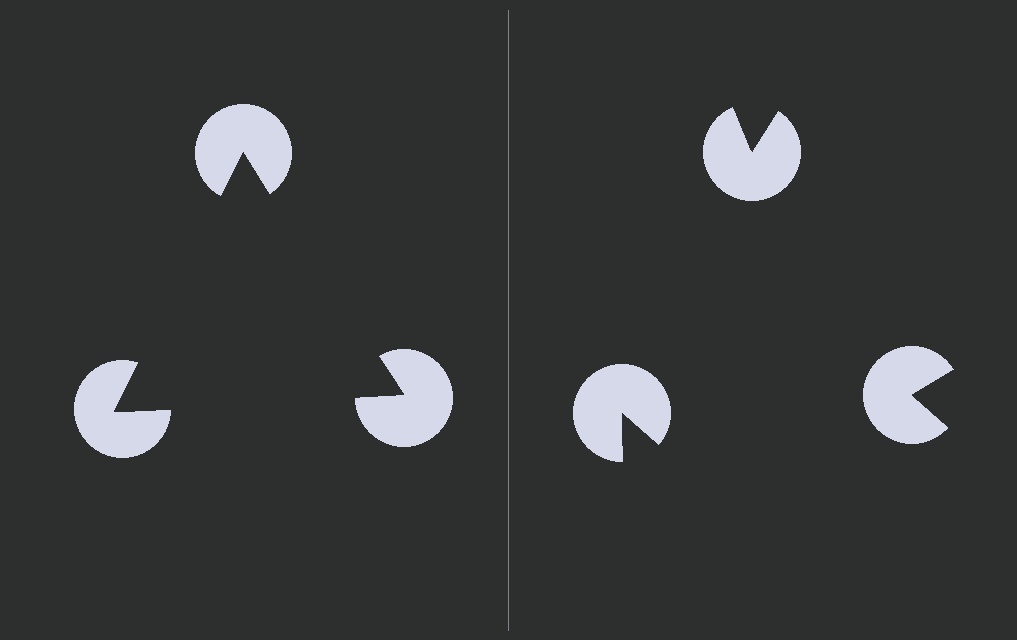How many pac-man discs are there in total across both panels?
6 — 3 on each side.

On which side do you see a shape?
An illusory triangle appears on the left side. On the right side the wedge cuts are rotated, so no coherent shape forms.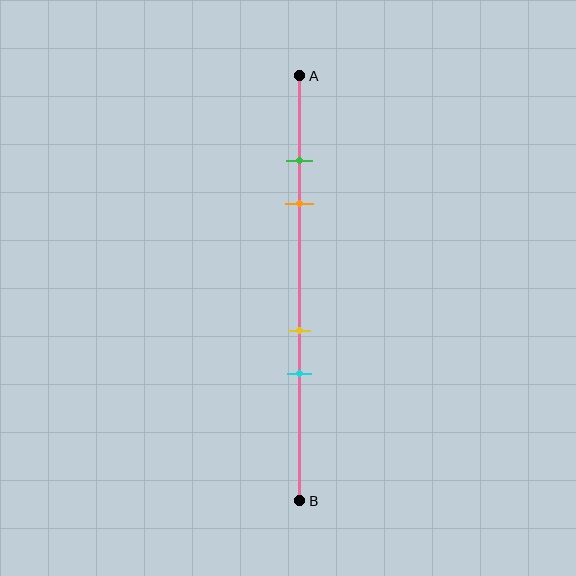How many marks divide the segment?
There are 4 marks dividing the segment.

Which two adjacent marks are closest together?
The green and orange marks are the closest adjacent pair.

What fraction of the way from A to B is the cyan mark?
The cyan mark is approximately 70% (0.7) of the way from A to B.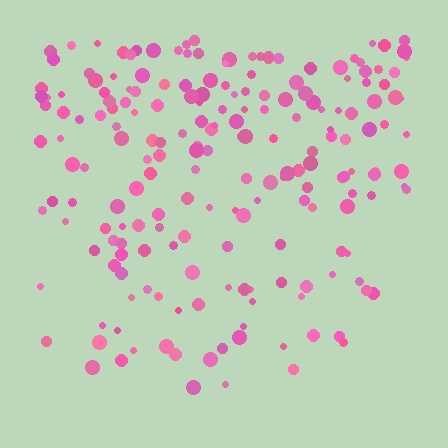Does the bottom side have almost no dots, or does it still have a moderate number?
Still a moderate number, just noticeably fewer than the top.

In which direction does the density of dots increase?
From bottom to top, with the top side densest.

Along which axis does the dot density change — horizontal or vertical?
Vertical.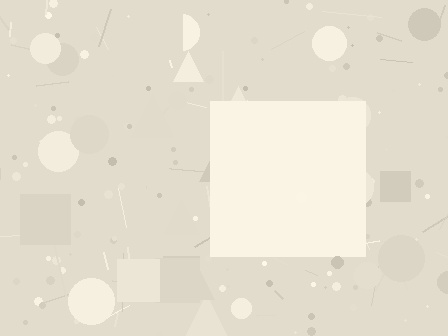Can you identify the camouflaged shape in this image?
The camouflaged shape is a square.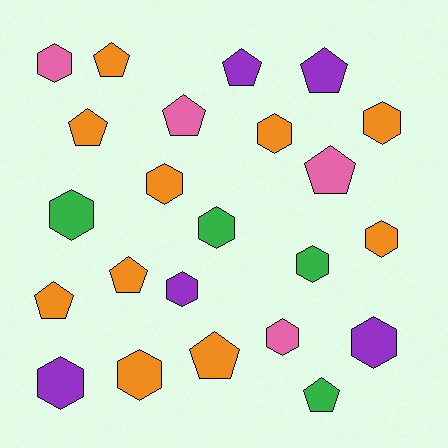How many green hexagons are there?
There are 3 green hexagons.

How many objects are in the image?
There are 23 objects.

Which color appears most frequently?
Orange, with 10 objects.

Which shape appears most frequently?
Hexagon, with 13 objects.